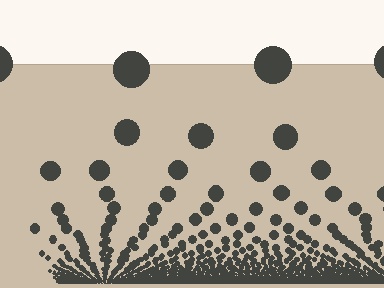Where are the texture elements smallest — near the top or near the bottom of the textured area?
Near the bottom.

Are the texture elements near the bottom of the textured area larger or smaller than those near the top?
Smaller. The gradient is inverted — elements near the bottom are smaller and denser.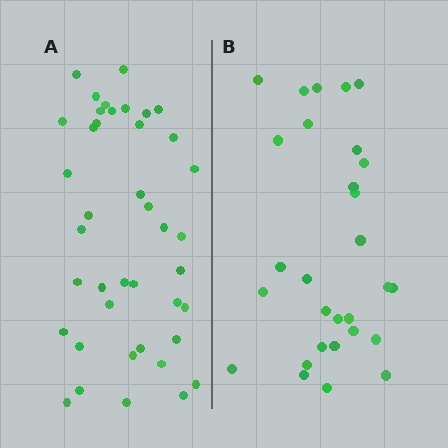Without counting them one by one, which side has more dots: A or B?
Region A (the left region) has more dots.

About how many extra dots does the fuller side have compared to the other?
Region A has roughly 12 or so more dots than region B.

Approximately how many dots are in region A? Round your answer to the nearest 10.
About 40 dots. (The exact count is 41, which rounds to 40.)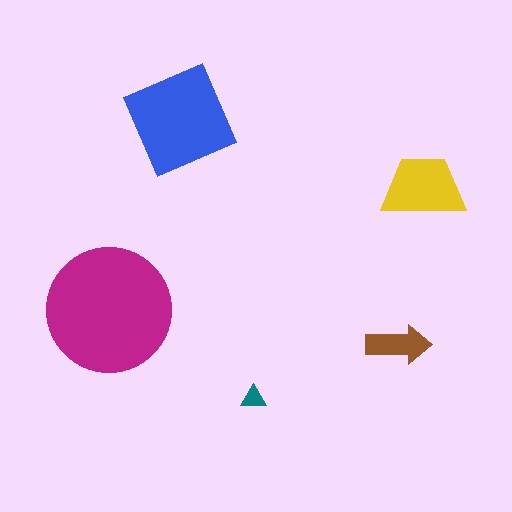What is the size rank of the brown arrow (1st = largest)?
4th.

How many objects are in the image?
There are 5 objects in the image.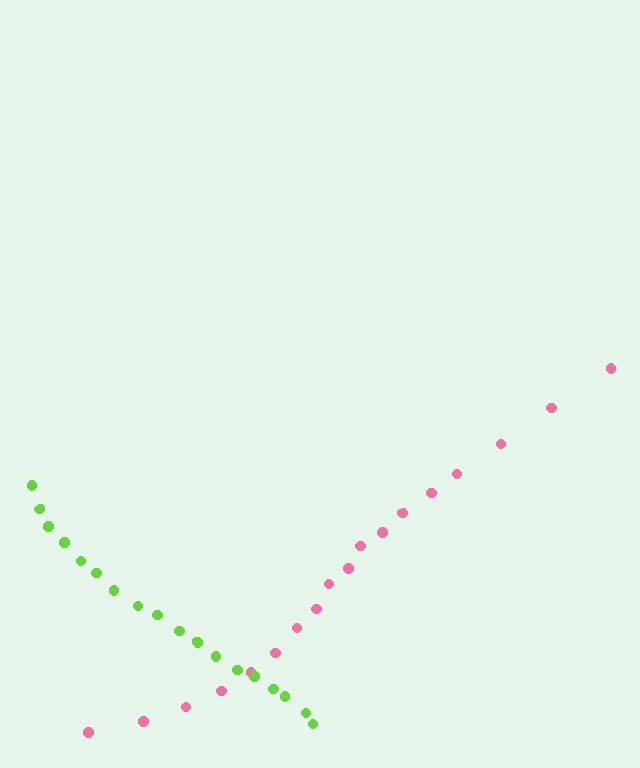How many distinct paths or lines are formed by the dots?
There are 2 distinct paths.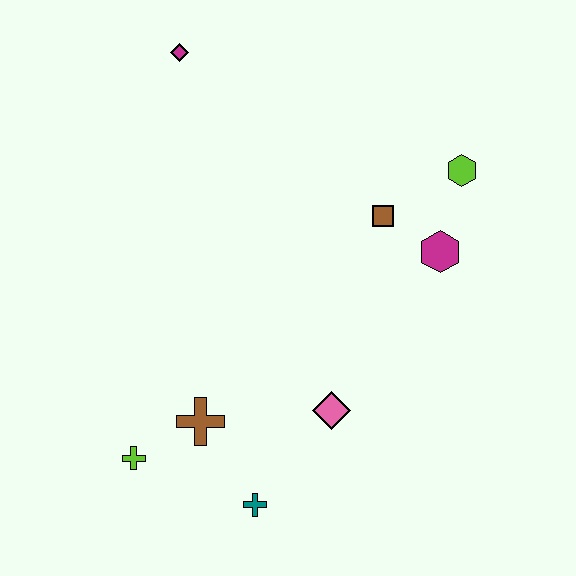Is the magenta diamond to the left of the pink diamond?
Yes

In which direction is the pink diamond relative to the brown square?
The pink diamond is below the brown square.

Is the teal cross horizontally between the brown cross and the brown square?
Yes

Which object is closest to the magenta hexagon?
The brown square is closest to the magenta hexagon.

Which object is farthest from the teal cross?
The magenta diamond is farthest from the teal cross.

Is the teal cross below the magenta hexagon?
Yes